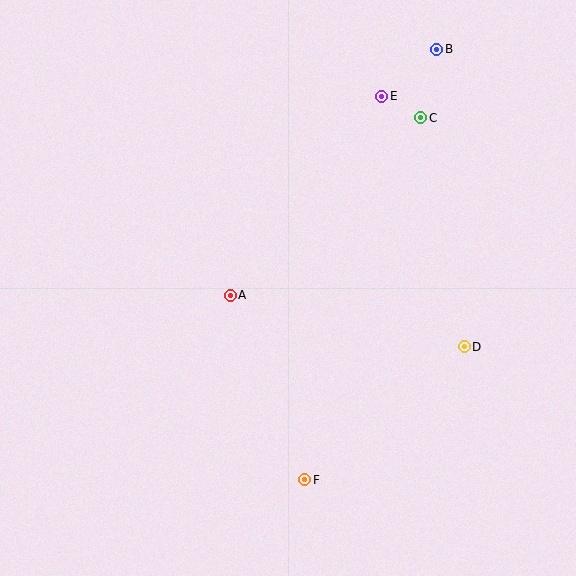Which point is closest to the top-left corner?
Point A is closest to the top-left corner.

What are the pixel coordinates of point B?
Point B is at (437, 49).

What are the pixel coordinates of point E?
Point E is at (381, 96).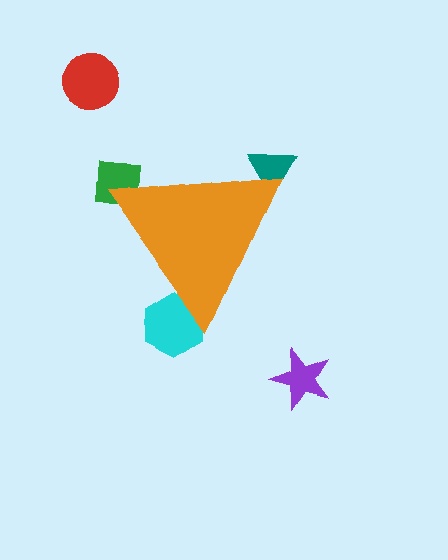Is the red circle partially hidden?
No, the red circle is fully visible.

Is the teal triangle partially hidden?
Yes, the teal triangle is partially hidden behind the orange triangle.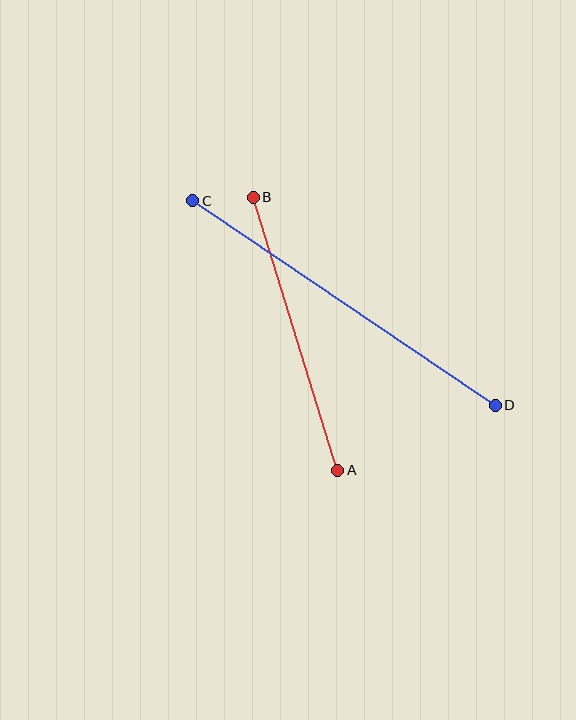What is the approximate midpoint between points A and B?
The midpoint is at approximately (295, 334) pixels.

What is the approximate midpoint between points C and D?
The midpoint is at approximately (344, 303) pixels.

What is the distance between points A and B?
The distance is approximately 286 pixels.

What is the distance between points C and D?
The distance is approximately 365 pixels.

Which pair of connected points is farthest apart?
Points C and D are farthest apart.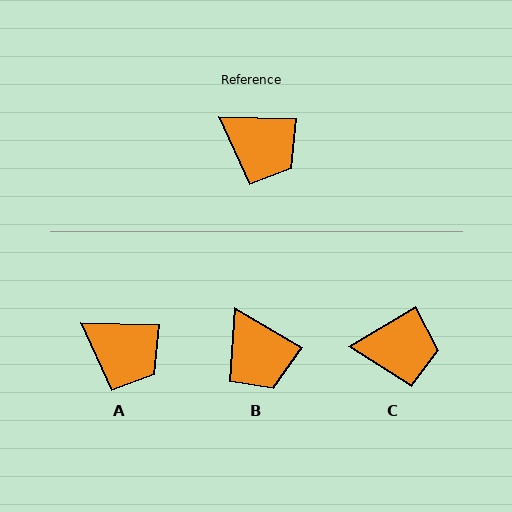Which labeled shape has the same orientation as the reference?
A.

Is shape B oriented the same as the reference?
No, it is off by about 29 degrees.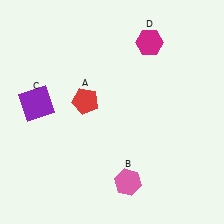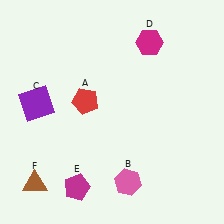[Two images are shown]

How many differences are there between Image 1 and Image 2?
There are 2 differences between the two images.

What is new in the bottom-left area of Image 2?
A magenta pentagon (E) was added in the bottom-left area of Image 2.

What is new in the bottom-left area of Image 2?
A brown triangle (F) was added in the bottom-left area of Image 2.